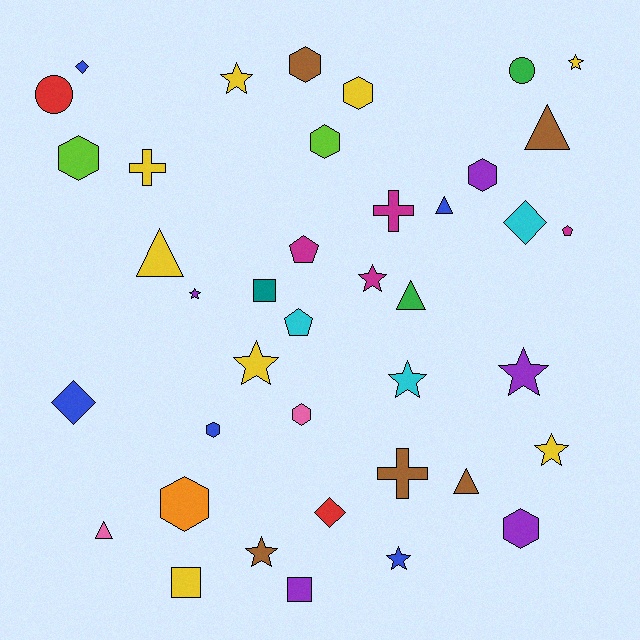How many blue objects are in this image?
There are 5 blue objects.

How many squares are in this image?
There are 3 squares.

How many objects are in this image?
There are 40 objects.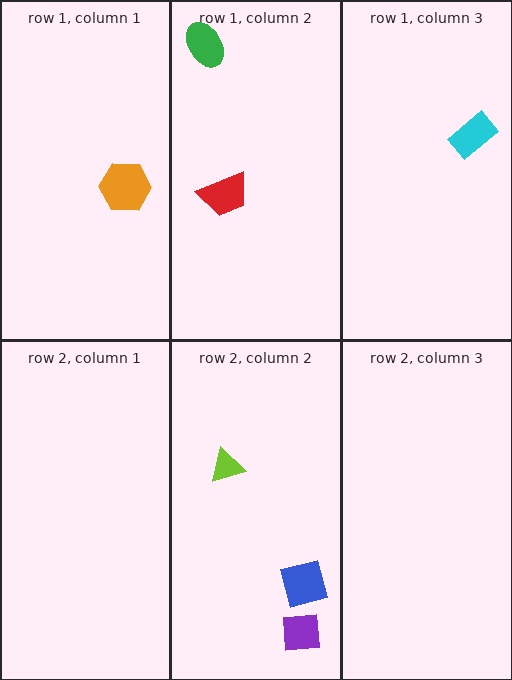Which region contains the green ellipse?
The row 1, column 2 region.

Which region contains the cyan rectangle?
The row 1, column 3 region.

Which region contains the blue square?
The row 2, column 2 region.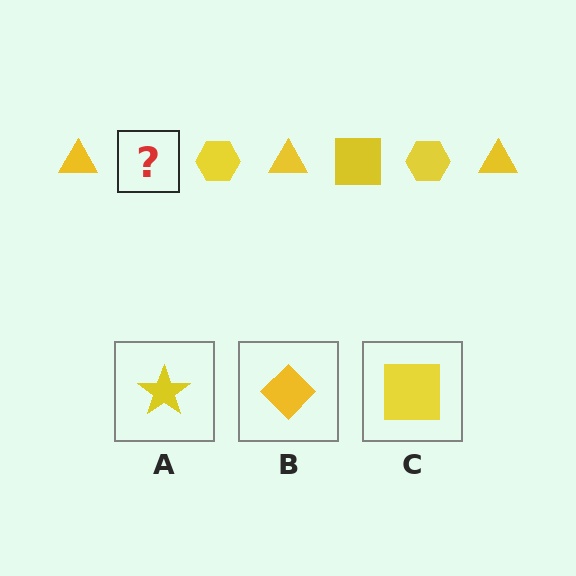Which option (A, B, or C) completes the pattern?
C.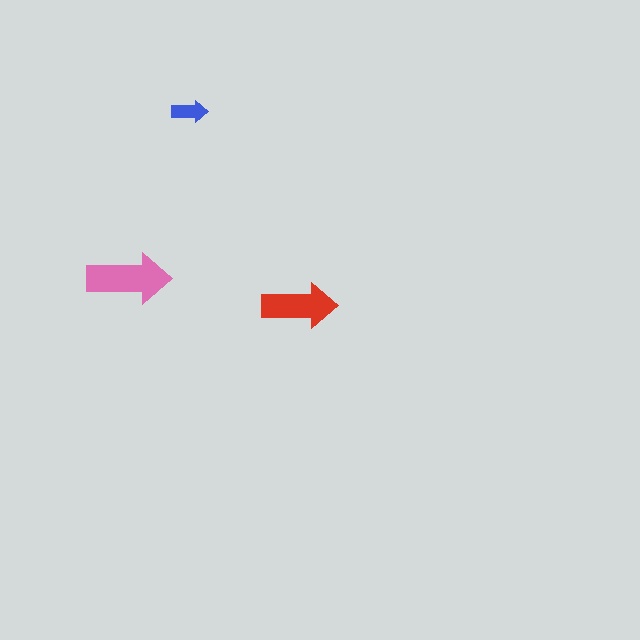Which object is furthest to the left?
The pink arrow is leftmost.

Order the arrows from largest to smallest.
the pink one, the red one, the blue one.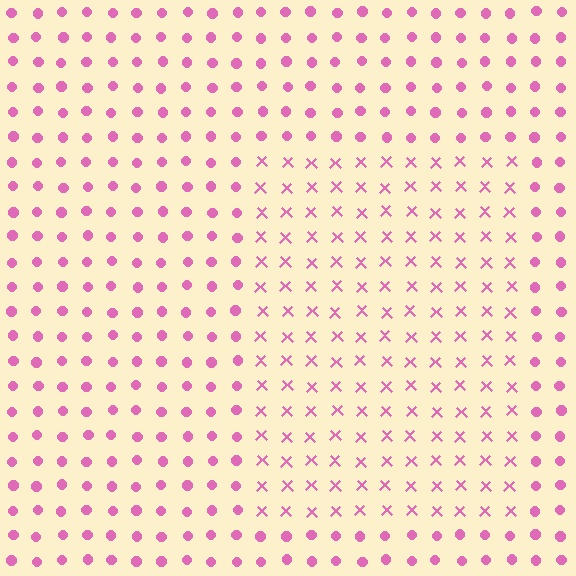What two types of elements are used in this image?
The image uses X marks inside the rectangle region and circles outside it.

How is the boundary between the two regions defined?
The boundary is defined by a change in element shape: X marks inside vs. circles outside. All elements share the same color and spacing.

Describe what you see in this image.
The image is filled with small pink elements arranged in a uniform grid. A rectangle-shaped region contains X marks, while the surrounding area contains circles. The boundary is defined purely by the change in element shape.